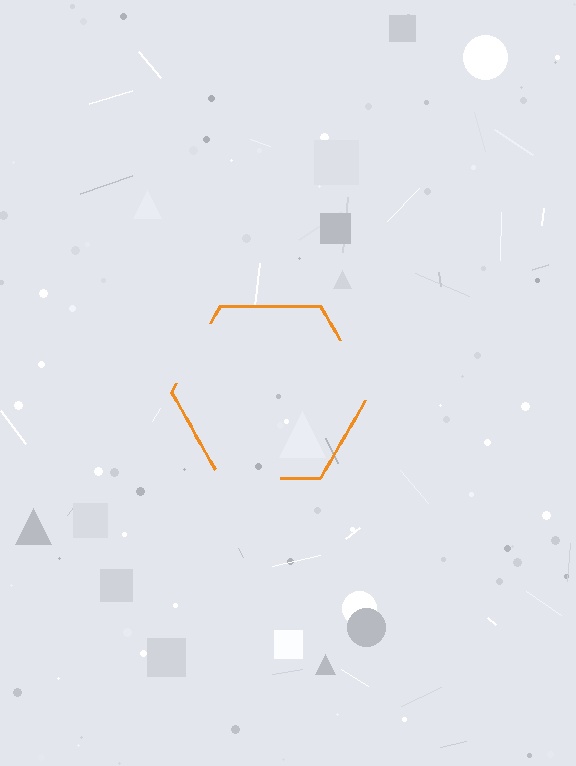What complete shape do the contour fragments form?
The contour fragments form a hexagon.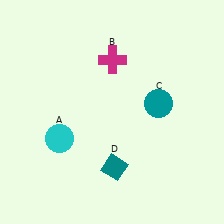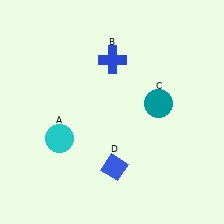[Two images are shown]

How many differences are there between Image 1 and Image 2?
There are 2 differences between the two images.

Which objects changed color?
B changed from magenta to blue. D changed from teal to blue.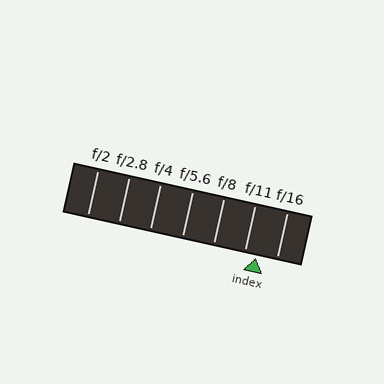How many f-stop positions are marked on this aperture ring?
There are 7 f-stop positions marked.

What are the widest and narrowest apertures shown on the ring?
The widest aperture shown is f/2 and the narrowest is f/16.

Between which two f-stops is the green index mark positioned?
The index mark is between f/11 and f/16.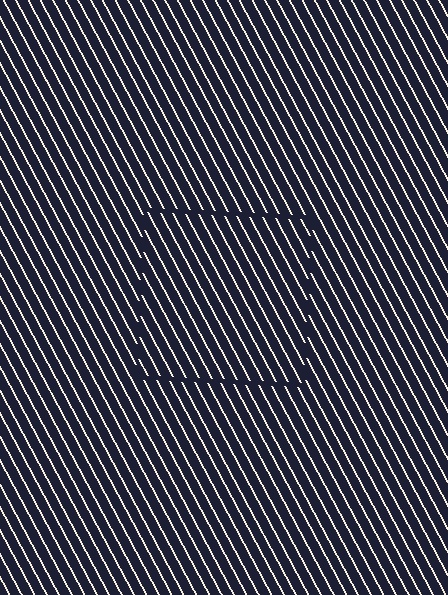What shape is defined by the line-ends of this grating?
An illusory square. The interior of the shape contains the same grating, shifted by half a period — the contour is defined by the phase discontinuity where line-ends from the inner and outer gratings abut.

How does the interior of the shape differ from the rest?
The interior of the shape contains the same grating, shifted by half a period — the contour is defined by the phase discontinuity where line-ends from the inner and outer gratings abut.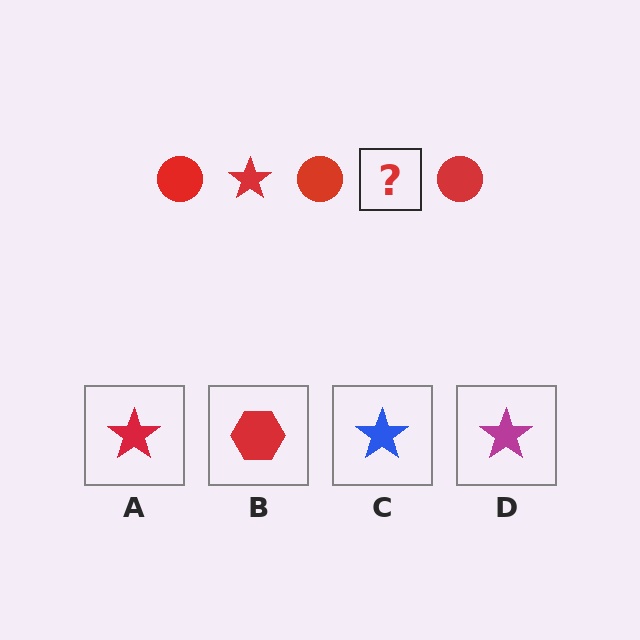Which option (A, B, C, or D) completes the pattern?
A.